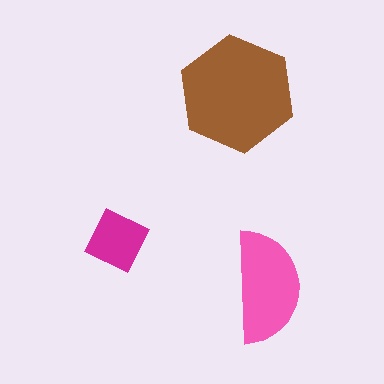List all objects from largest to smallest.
The brown hexagon, the pink semicircle, the magenta diamond.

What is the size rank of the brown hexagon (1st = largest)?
1st.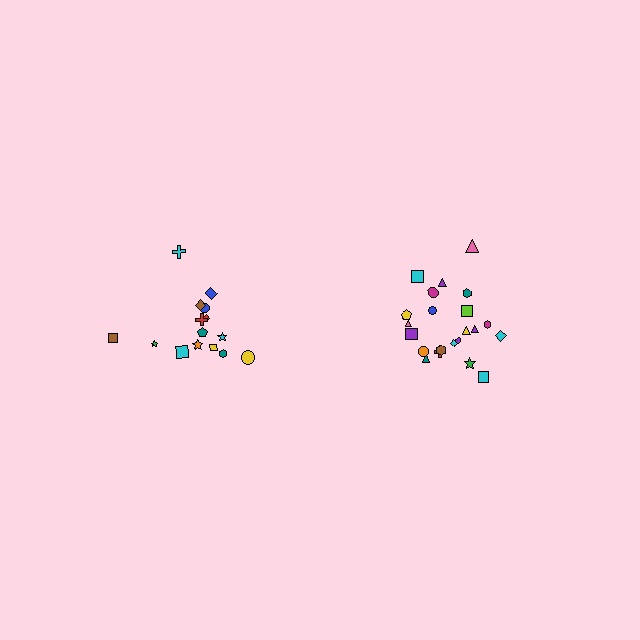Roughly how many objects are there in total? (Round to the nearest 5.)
Roughly 35 objects in total.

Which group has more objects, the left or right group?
The right group.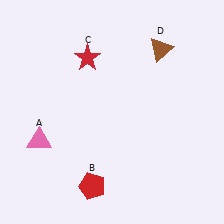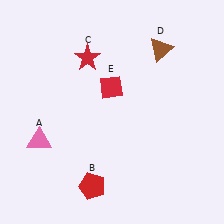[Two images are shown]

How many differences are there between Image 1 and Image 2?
There is 1 difference between the two images.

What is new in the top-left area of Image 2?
A red diamond (E) was added in the top-left area of Image 2.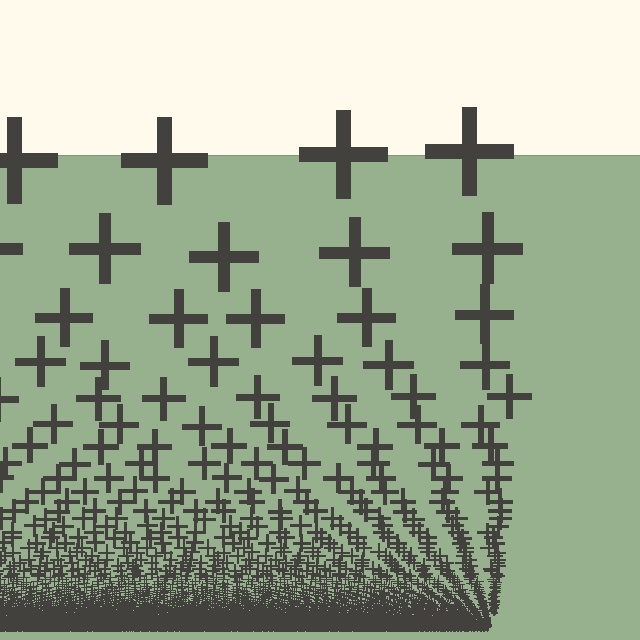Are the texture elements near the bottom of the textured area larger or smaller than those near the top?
Smaller. The gradient is inverted — elements near the bottom are smaller and denser.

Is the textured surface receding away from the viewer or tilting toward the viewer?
The surface appears to tilt toward the viewer. Texture elements get larger and sparser toward the top.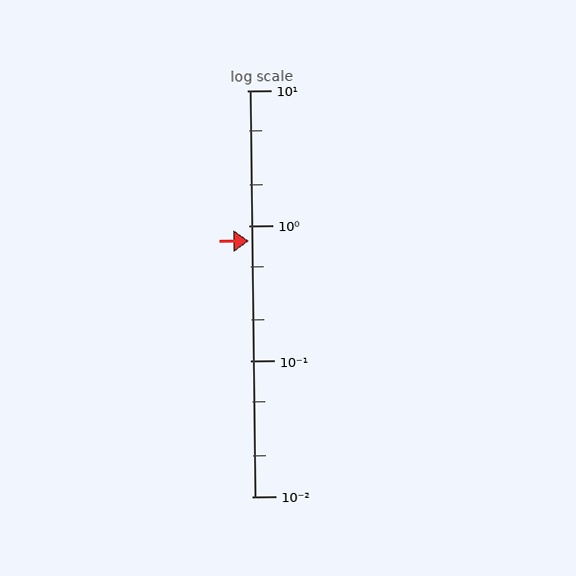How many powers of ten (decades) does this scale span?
The scale spans 3 decades, from 0.01 to 10.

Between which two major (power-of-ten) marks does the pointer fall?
The pointer is between 0.1 and 1.